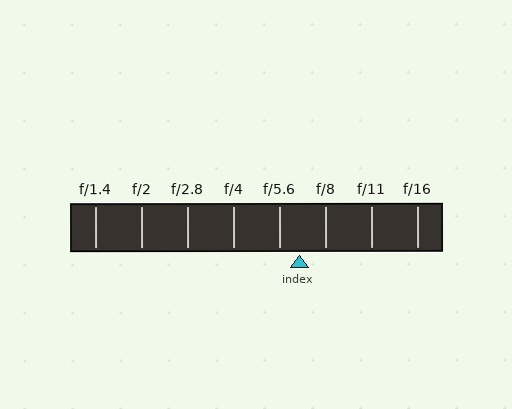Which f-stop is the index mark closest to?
The index mark is closest to f/5.6.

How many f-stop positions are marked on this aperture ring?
There are 8 f-stop positions marked.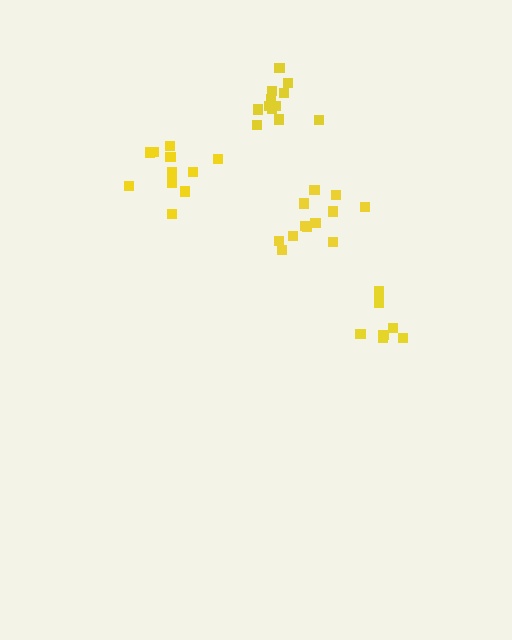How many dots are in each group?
Group 1: 12 dots, Group 2: 11 dots, Group 3: 7 dots, Group 4: 12 dots (42 total).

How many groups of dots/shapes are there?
There are 4 groups.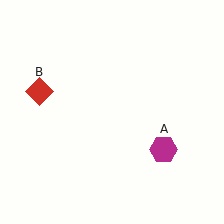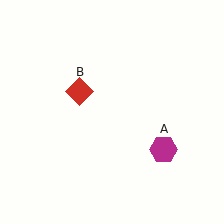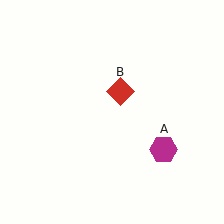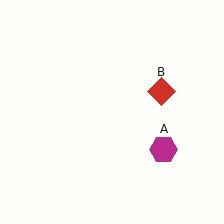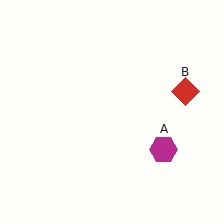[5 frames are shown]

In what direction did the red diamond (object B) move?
The red diamond (object B) moved right.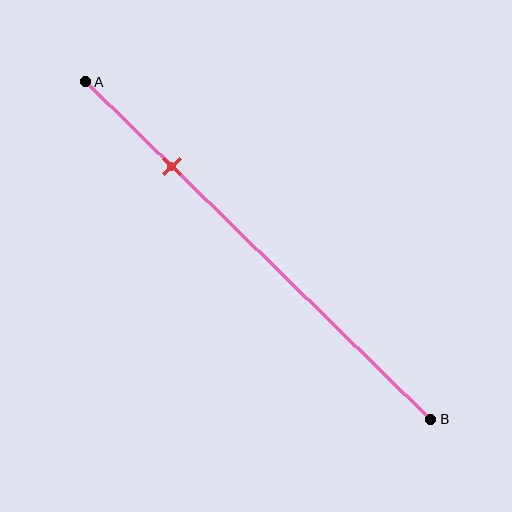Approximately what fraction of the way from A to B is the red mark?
The red mark is approximately 25% of the way from A to B.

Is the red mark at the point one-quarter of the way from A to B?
Yes, the mark is approximately at the one-quarter point.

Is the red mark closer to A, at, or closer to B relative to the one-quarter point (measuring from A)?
The red mark is approximately at the one-quarter point of segment AB.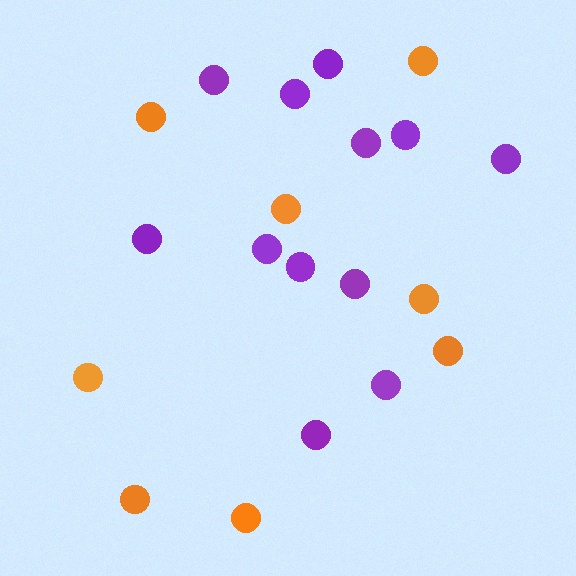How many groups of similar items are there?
There are 2 groups: one group of orange circles (8) and one group of purple circles (12).